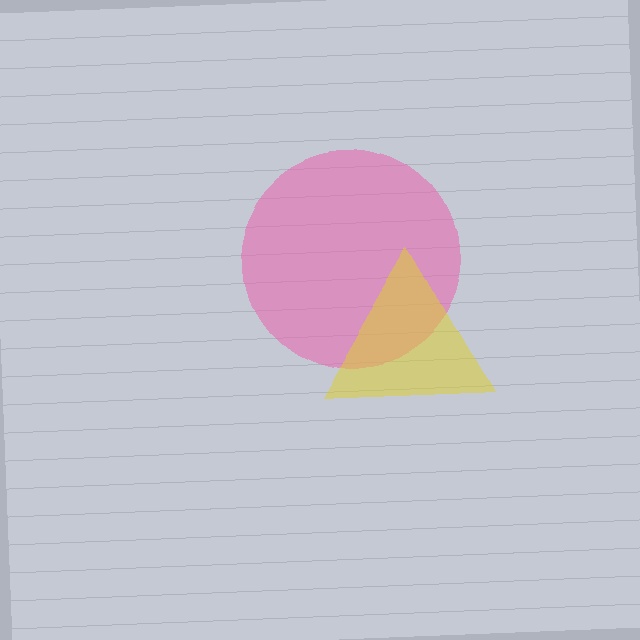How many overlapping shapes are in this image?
There are 2 overlapping shapes in the image.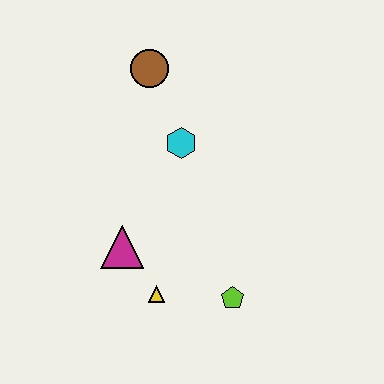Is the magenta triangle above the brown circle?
No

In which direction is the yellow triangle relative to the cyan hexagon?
The yellow triangle is below the cyan hexagon.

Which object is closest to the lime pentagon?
The yellow triangle is closest to the lime pentagon.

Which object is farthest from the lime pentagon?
The brown circle is farthest from the lime pentagon.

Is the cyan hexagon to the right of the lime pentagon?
No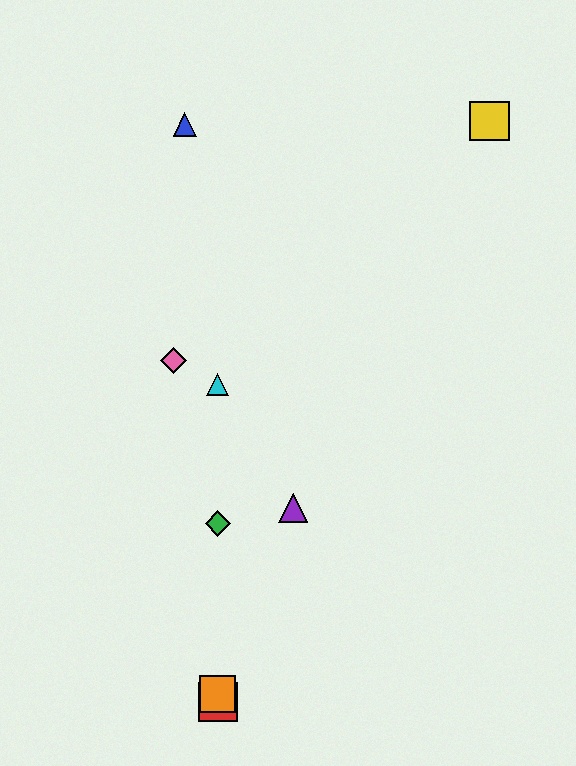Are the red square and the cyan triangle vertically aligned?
Yes, both are at x≈218.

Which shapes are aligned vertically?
The red square, the green diamond, the orange square, the cyan triangle are aligned vertically.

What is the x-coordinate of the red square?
The red square is at x≈218.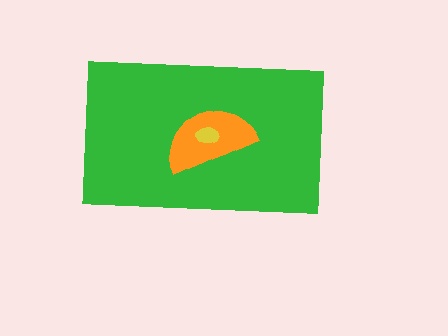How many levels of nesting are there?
3.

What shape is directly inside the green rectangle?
The orange semicircle.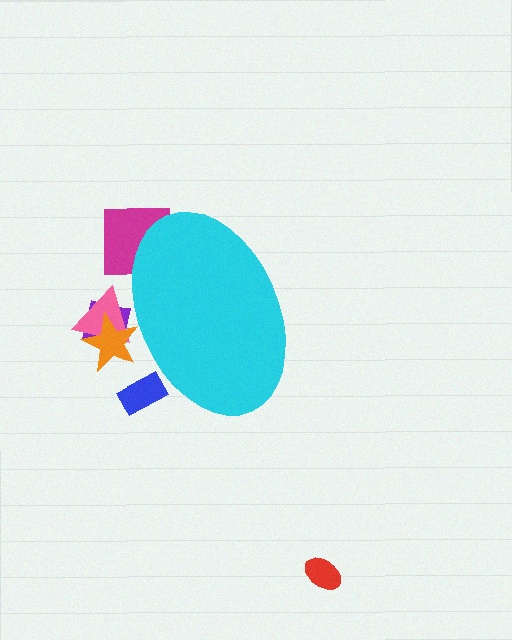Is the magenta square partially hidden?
Yes, the magenta square is partially hidden behind the cyan ellipse.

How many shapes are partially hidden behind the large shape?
5 shapes are partially hidden.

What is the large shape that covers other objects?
A cyan ellipse.